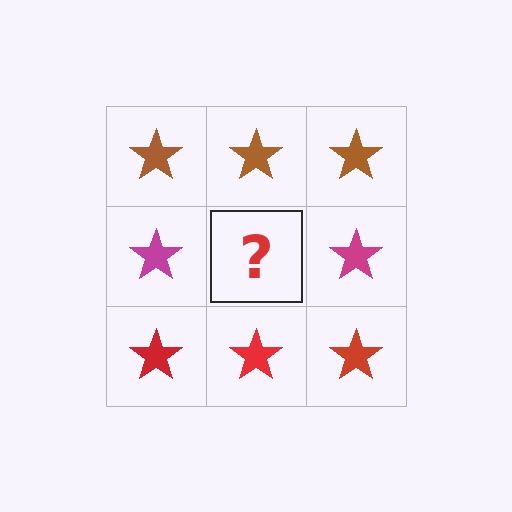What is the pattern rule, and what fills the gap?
The rule is that each row has a consistent color. The gap should be filled with a magenta star.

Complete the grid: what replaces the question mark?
The question mark should be replaced with a magenta star.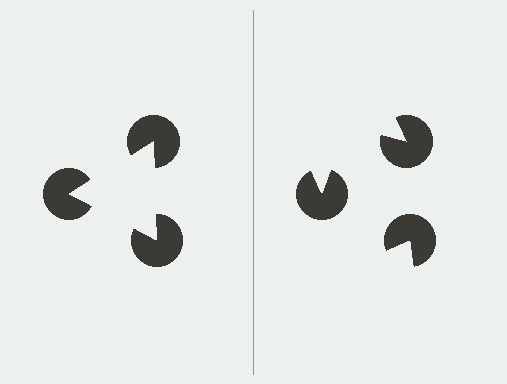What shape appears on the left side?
An illusory triangle.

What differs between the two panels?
The pac-man discs are positioned identically on both sides; only the wedge orientations differ. On the left they align to a triangle; on the right they are misaligned.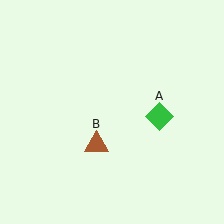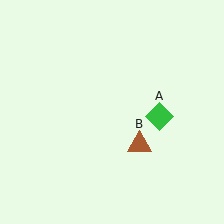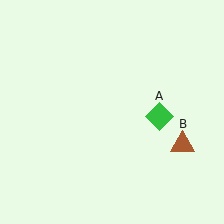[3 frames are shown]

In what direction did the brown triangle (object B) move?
The brown triangle (object B) moved right.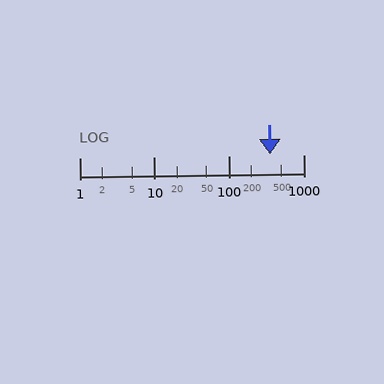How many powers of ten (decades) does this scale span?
The scale spans 3 decades, from 1 to 1000.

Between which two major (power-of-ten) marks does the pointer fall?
The pointer is between 100 and 1000.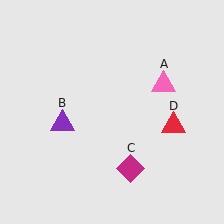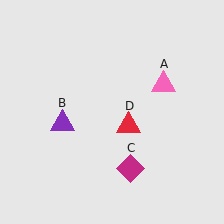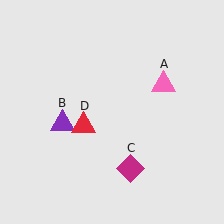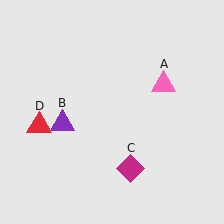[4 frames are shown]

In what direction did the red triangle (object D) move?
The red triangle (object D) moved left.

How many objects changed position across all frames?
1 object changed position: red triangle (object D).